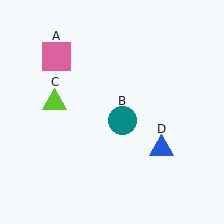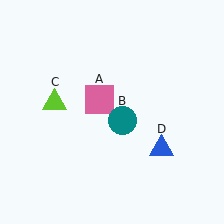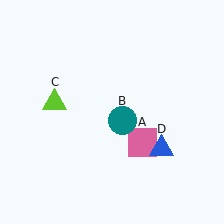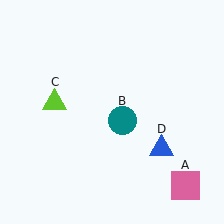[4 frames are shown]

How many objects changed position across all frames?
1 object changed position: pink square (object A).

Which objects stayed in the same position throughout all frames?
Teal circle (object B) and lime triangle (object C) and blue triangle (object D) remained stationary.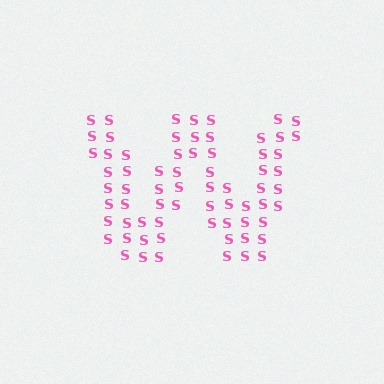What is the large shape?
The large shape is the letter W.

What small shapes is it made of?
It is made of small letter S's.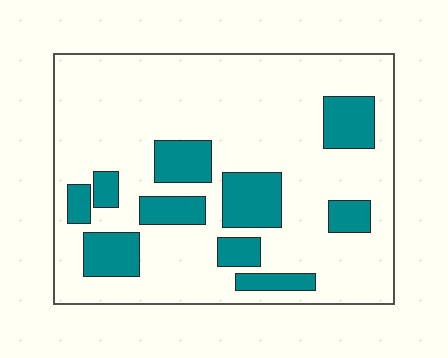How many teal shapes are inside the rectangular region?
10.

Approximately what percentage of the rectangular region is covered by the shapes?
Approximately 20%.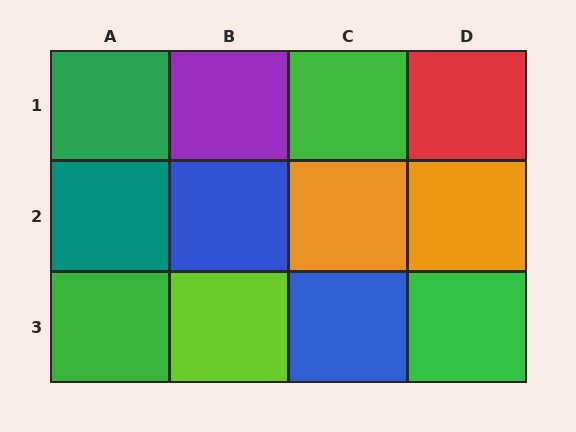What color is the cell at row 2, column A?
Teal.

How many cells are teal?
1 cell is teal.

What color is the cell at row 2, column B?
Blue.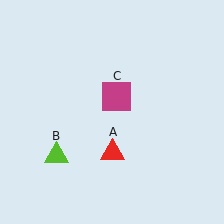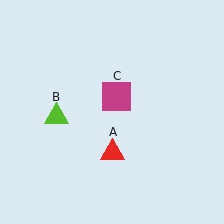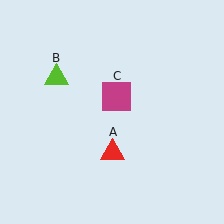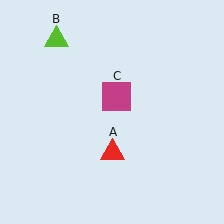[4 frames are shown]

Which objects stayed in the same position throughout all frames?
Red triangle (object A) and magenta square (object C) remained stationary.